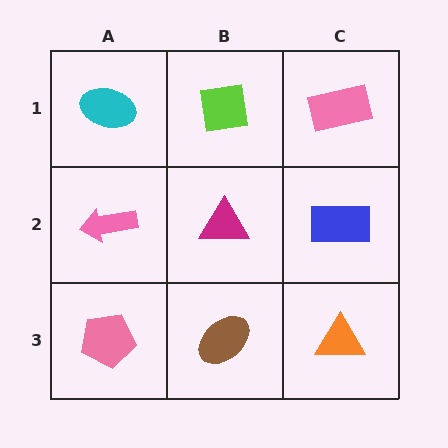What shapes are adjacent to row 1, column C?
A blue rectangle (row 2, column C), a lime square (row 1, column B).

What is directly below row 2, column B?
A brown ellipse.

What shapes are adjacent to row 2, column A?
A cyan ellipse (row 1, column A), a pink pentagon (row 3, column A), a magenta triangle (row 2, column B).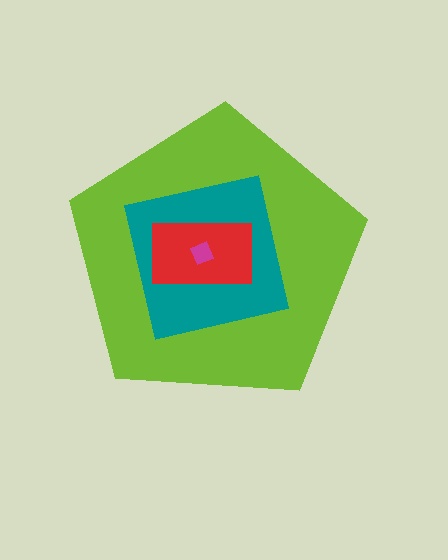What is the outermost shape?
The lime pentagon.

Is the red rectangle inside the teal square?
Yes.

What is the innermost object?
The magenta diamond.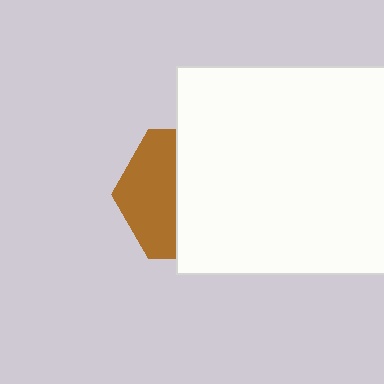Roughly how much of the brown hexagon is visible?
A small part of it is visible (roughly 41%).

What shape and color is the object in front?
The object in front is a white square.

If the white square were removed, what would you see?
You would see the complete brown hexagon.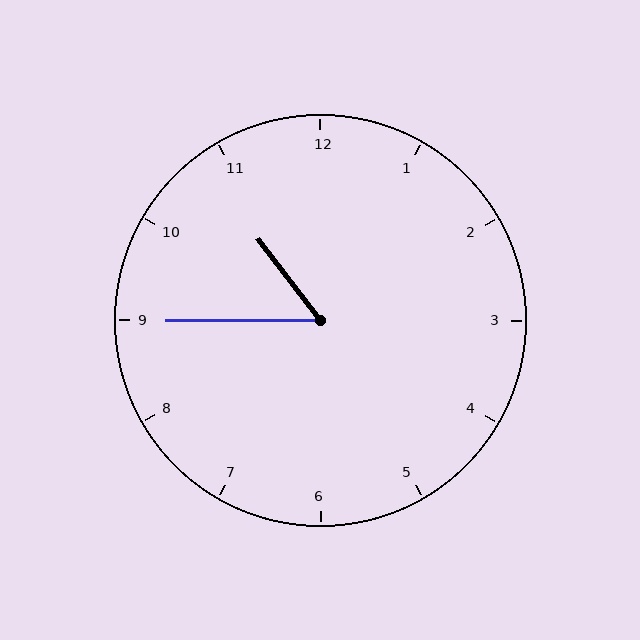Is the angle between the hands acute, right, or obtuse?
It is acute.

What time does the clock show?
10:45.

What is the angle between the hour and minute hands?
Approximately 52 degrees.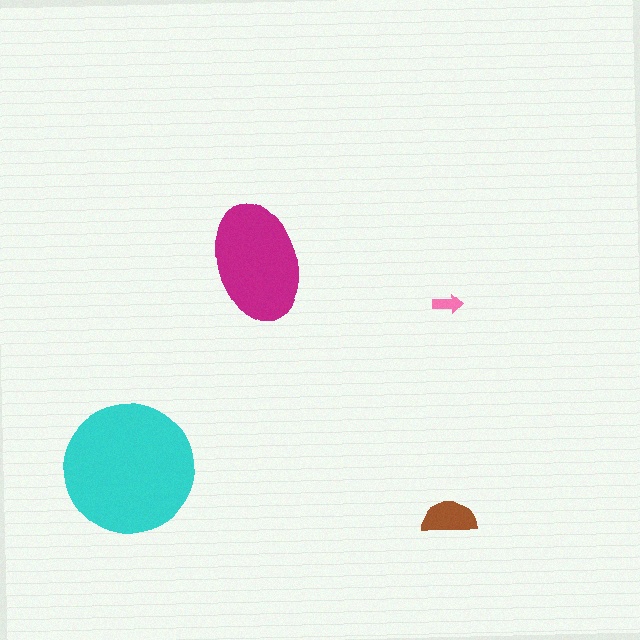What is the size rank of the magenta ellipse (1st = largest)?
2nd.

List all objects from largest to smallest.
The cyan circle, the magenta ellipse, the brown semicircle, the pink arrow.